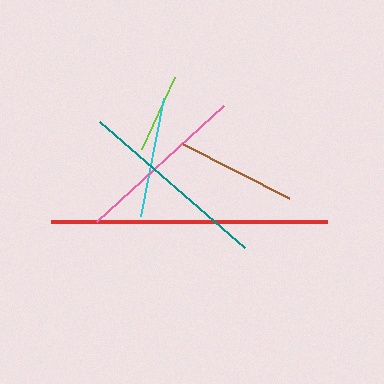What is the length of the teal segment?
The teal segment is approximately 192 pixels long.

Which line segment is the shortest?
The lime line is the shortest at approximately 80 pixels.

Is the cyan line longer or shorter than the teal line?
The teal line is longer than the cyan line.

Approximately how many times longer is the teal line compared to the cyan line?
The teal line is approximately 1.6 times the length of the cyan line.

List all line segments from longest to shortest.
From longest to shortest: red, teal, pink, cyan, brown, lime.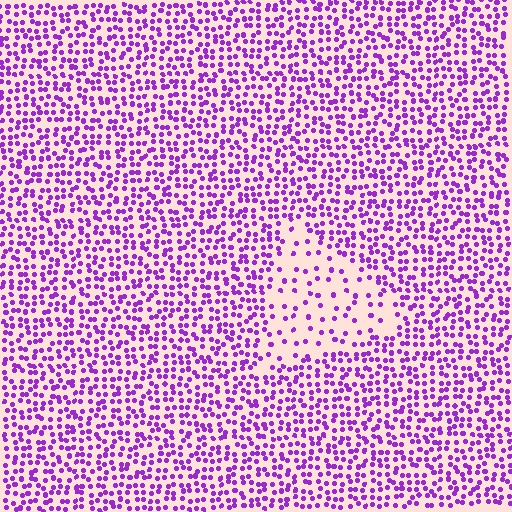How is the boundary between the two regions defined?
The boundary is defined by a change in element density (approximately 2.7x ratio). All elements are the same color, size, and shape.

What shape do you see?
I see a triangle.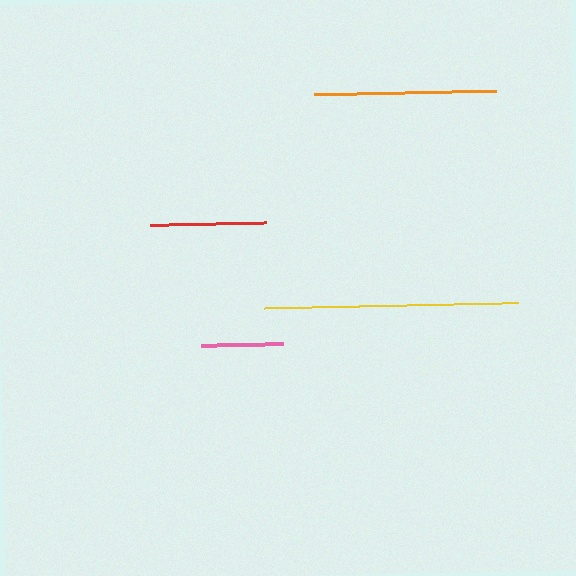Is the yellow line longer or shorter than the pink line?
The yellow line is longer than the pink line.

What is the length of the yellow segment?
The yellow segment is approximately 254 pixels long.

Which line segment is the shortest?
The pink line is the shortest at approximately 82 pixels.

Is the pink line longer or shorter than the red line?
The red line is longer than the pink line.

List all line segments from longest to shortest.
From longest to shortest: yellow, orange, red, pink.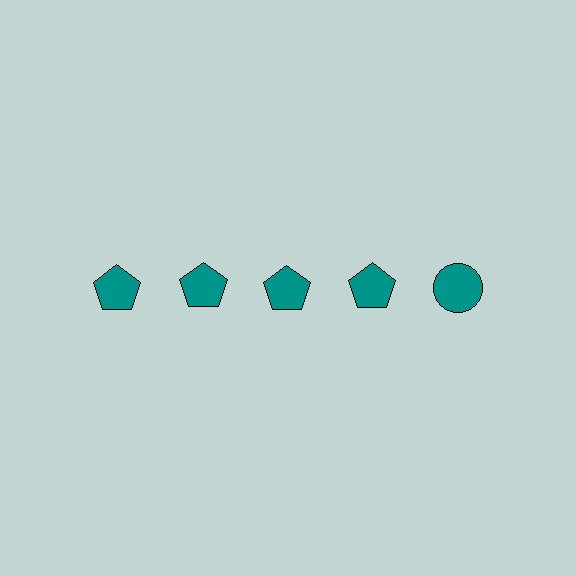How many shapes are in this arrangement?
There are 5 shapes arranged in a grid pattern.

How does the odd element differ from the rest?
It has a different shape: circle instead of pentagon.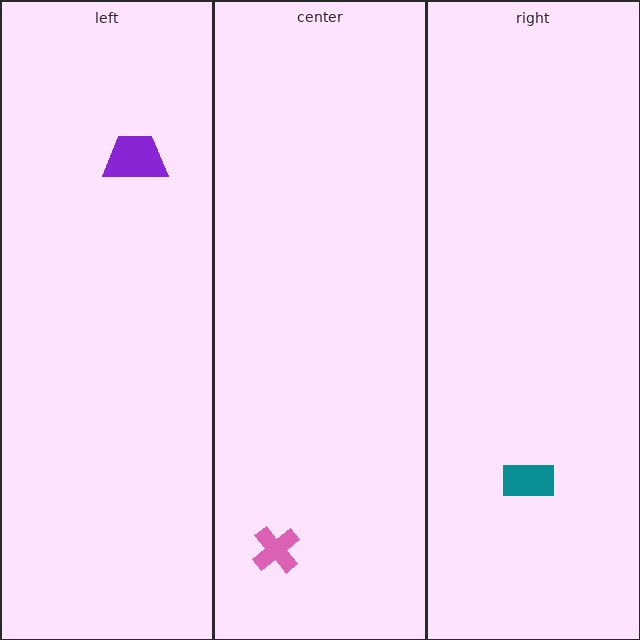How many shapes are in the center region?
1.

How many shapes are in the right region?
1.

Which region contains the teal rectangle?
The right region.